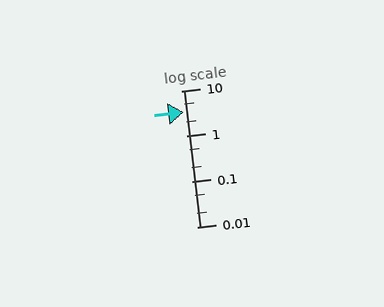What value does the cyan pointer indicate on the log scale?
The pointer indicates approximately 3.3.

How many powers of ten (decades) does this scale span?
The scale spans 3 decades, from 0.01 to 10.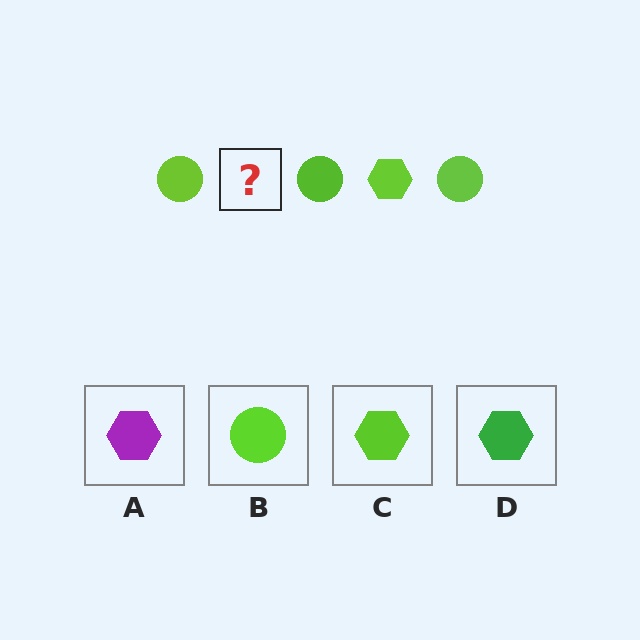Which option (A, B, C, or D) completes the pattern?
C.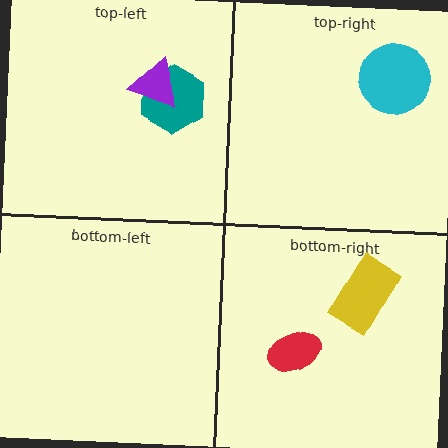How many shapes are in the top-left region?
2.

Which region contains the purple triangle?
The top-left region.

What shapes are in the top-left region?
The teal hexagon, the purple triangle.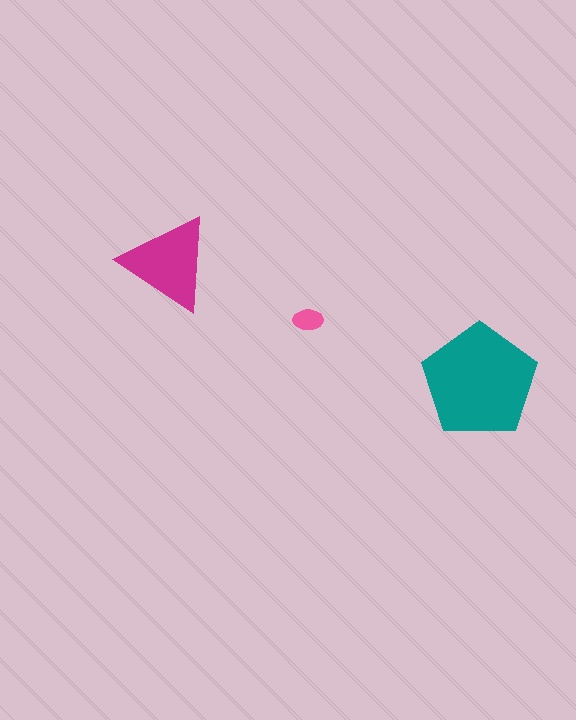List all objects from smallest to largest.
The pink ellipse, the magenta triangle, the teal pentagon.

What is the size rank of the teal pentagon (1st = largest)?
1st.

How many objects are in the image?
There are 3 objects in the image.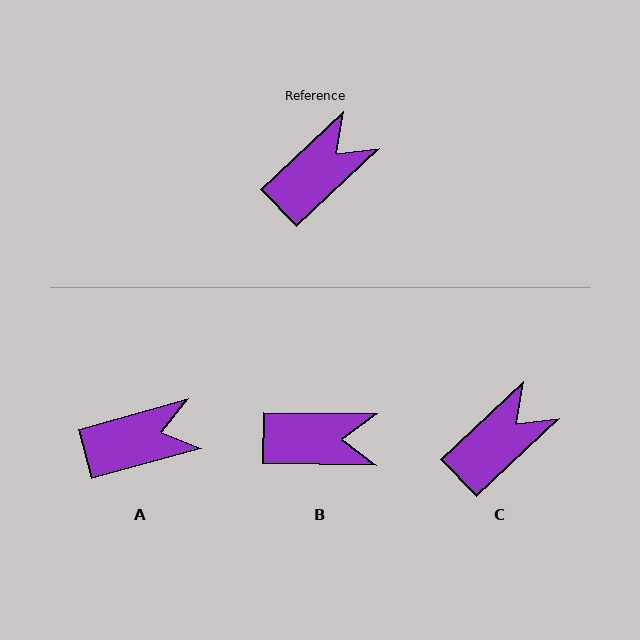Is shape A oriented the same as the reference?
No, it is off by about 28 degrees.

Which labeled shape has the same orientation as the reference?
C.